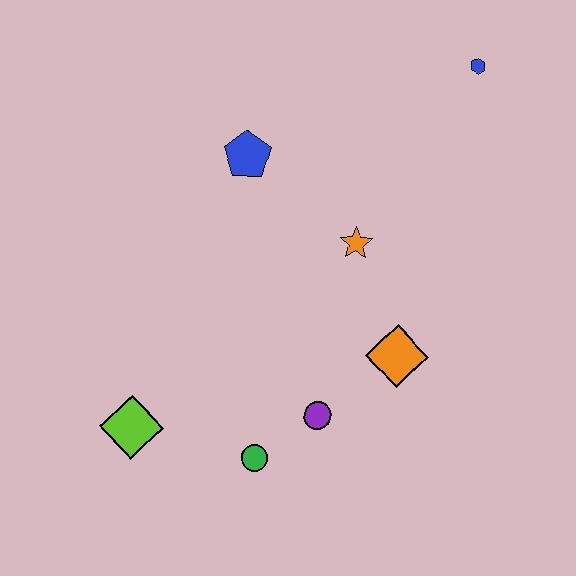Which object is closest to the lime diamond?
The green circle is closest to the lime diamond.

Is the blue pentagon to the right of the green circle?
No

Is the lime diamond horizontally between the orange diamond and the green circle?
No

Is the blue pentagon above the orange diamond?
Yes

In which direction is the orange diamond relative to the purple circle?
The orange diamond is to the right of the purple circle.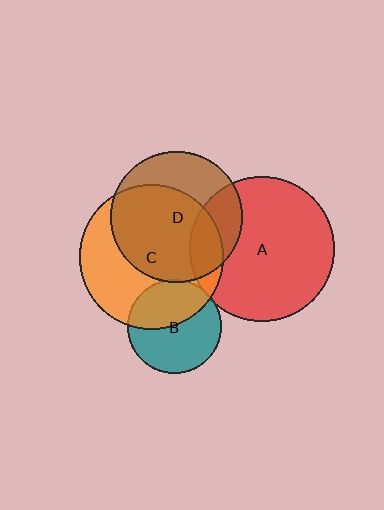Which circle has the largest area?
Circle C (orange).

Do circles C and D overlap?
Yes.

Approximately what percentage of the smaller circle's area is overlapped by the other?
Approximately 65%.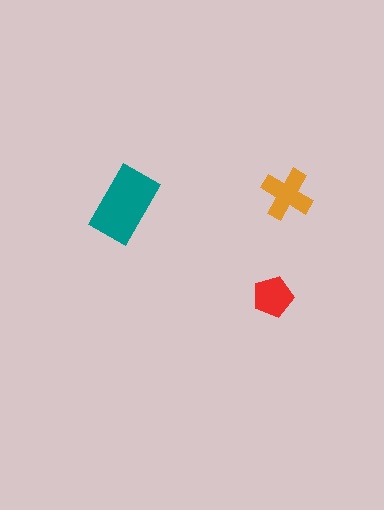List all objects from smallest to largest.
The red pentagon, the orange cross, the teal rectangle.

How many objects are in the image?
There are 3 objects in the image.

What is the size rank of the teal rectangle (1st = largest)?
1st.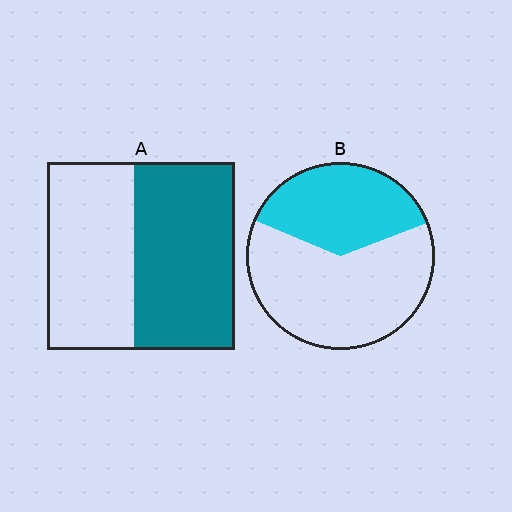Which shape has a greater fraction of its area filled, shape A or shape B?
Shape A.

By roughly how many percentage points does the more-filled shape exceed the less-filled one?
By roughly 15 percentage points (A over B).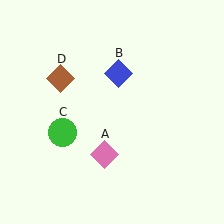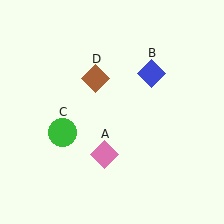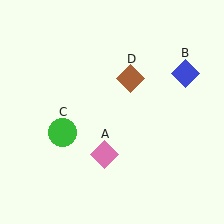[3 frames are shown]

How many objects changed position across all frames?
2 objects changed position: blue diamond (object B), brown diamond (object D).